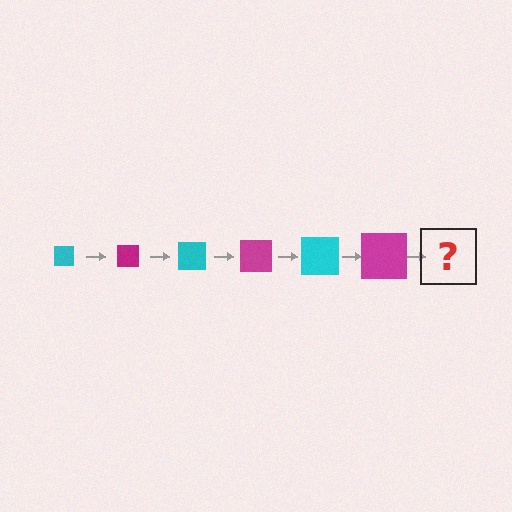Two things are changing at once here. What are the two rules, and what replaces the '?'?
The two rules are that the square grows larger each step and the color cycles through cyan and magenta. The '?' should be a cyan square, larger than the previous one.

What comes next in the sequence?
The next element should be a cyan square, larger than the previous one.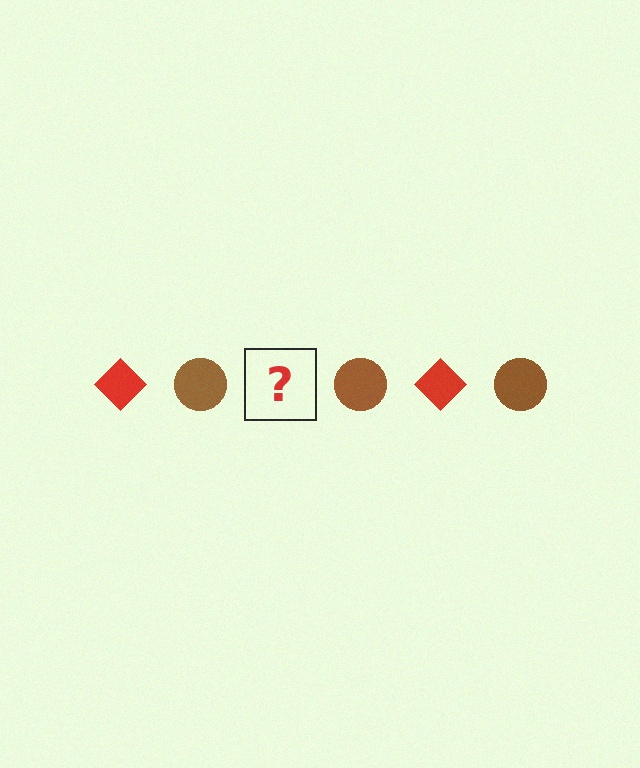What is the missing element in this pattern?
The missing element is a red diamond.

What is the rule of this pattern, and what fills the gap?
The rule is that the pattern alternates between red diamond and brown circle. The gap should be filled with a red diamond.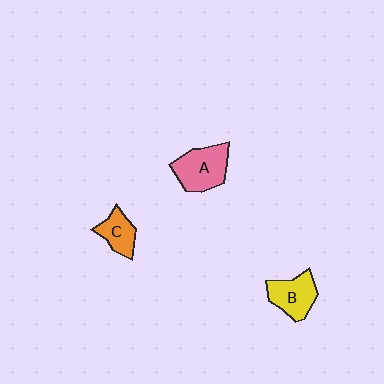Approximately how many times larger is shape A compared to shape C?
Approximately 1.7 times.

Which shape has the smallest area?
Shape C (orange).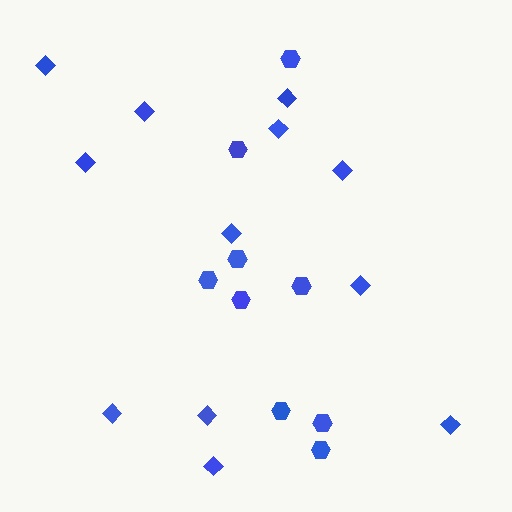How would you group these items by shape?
There are 2 groups: one group of diamonds (12) and one group of hexagons (9).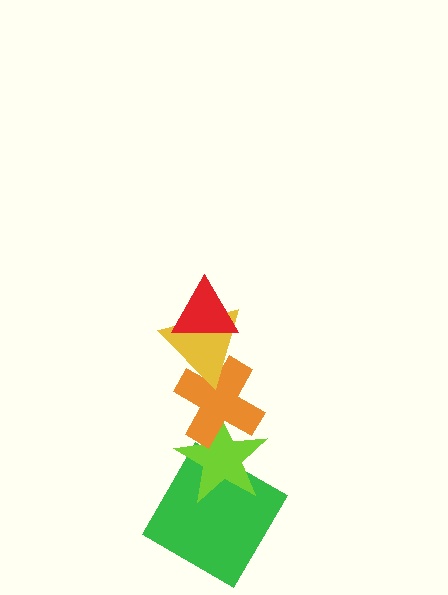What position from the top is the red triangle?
The red triangle is 1st from the top.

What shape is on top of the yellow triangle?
The red triangle is on top of the yellow triangle.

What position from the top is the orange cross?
The orange cross is 3rd from the top.